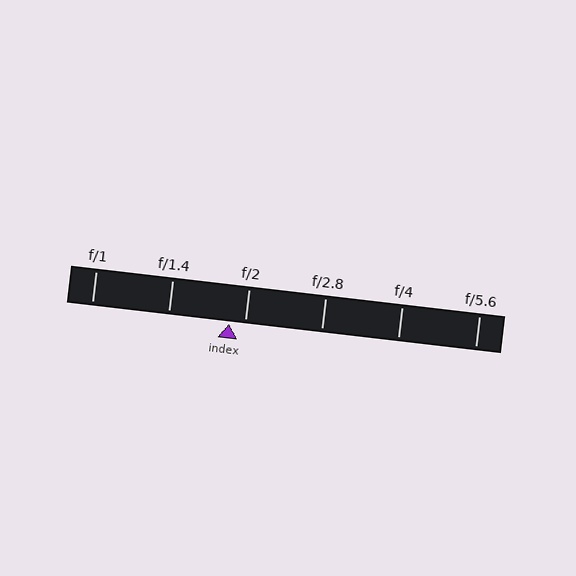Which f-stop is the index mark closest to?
The index mark is closest to f/2.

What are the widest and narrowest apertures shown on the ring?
The widest aperture shown is f/1 and the narrowest is f/5.6.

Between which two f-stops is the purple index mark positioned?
The index mark is between f/1.4 and f/2.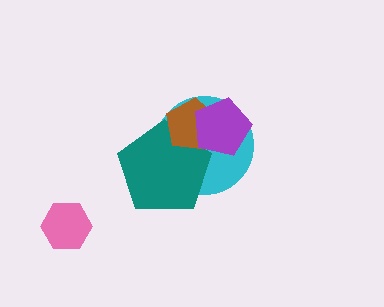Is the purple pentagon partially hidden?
No, no other shape covers it.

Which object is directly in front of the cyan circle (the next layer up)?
The teal pentagon is directly in front of the cyan circle.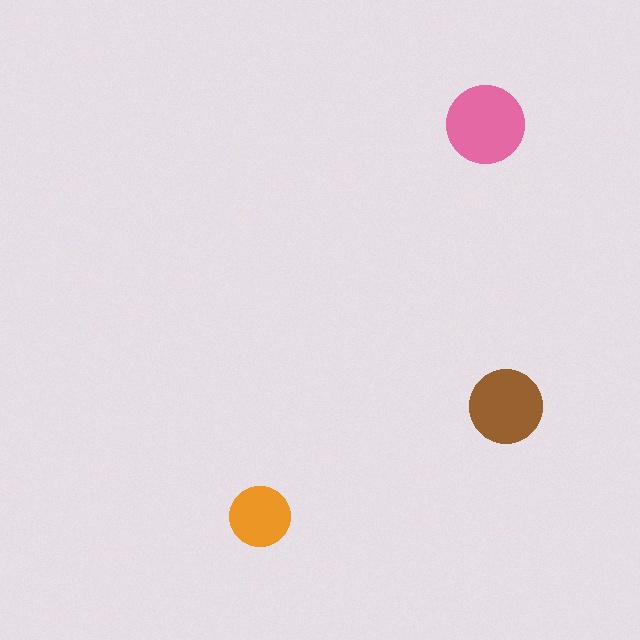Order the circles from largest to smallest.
the pink one, the brown one, the orange one.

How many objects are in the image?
There are 3 objects in the image.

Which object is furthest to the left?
The orange circle is leftmost.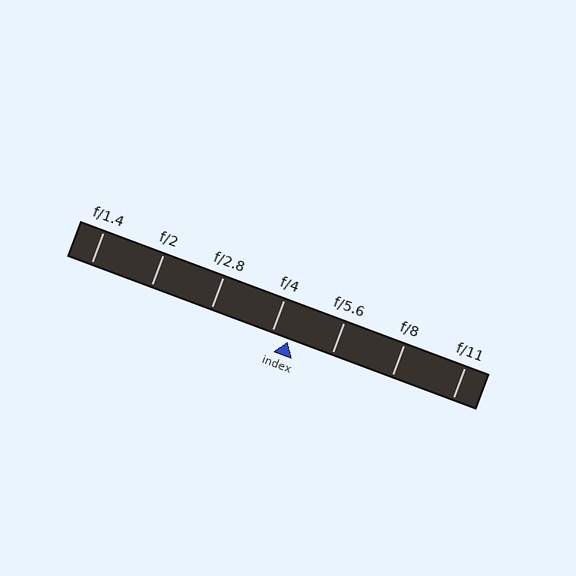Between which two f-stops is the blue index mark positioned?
The index mark is between f/4 and f/5.6.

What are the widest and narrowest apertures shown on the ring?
The widest aperture shown is f/1.4 and the narrowest is f/11.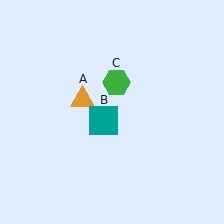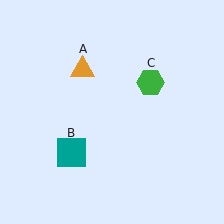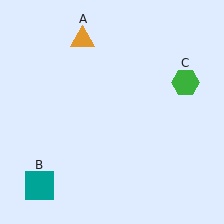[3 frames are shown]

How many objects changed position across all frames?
3 objects changed position: orange triangle (object A), teal square (object B), green hexagon (object C).